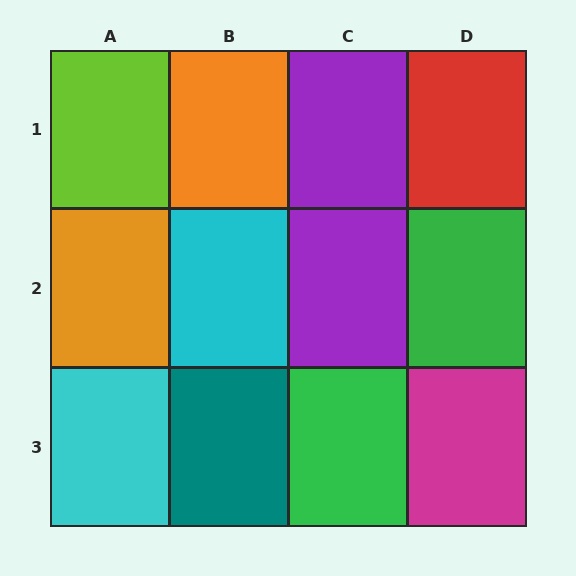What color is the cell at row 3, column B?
Teal.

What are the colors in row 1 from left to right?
Lime, orange, purple, red.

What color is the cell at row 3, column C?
Green.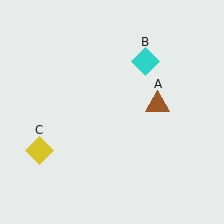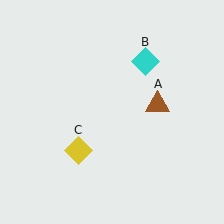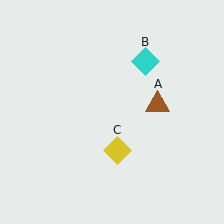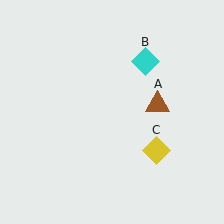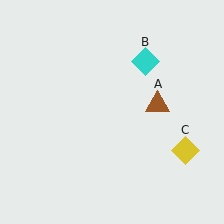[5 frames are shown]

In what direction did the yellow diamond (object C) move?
The yellow diamond (object C) moved right.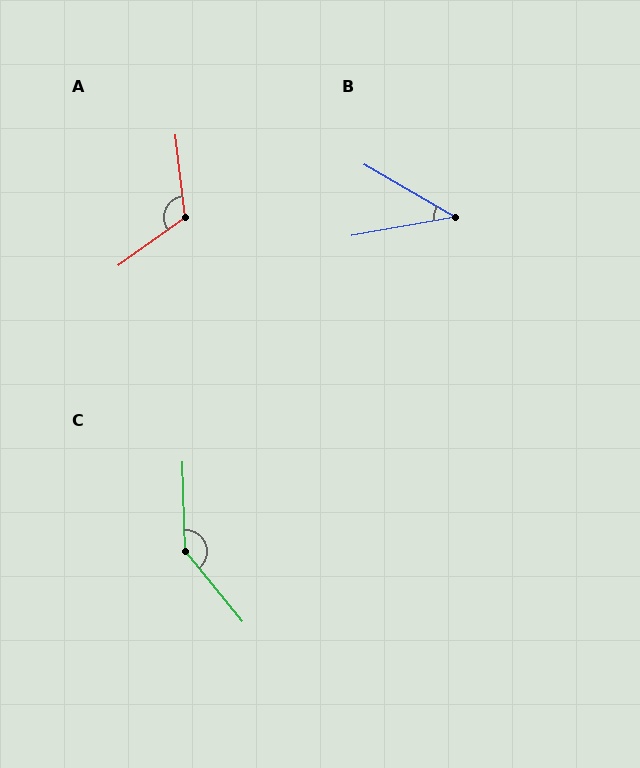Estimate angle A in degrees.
Approximately 119 degrees.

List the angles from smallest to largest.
B (40°), A (119°), C (143°).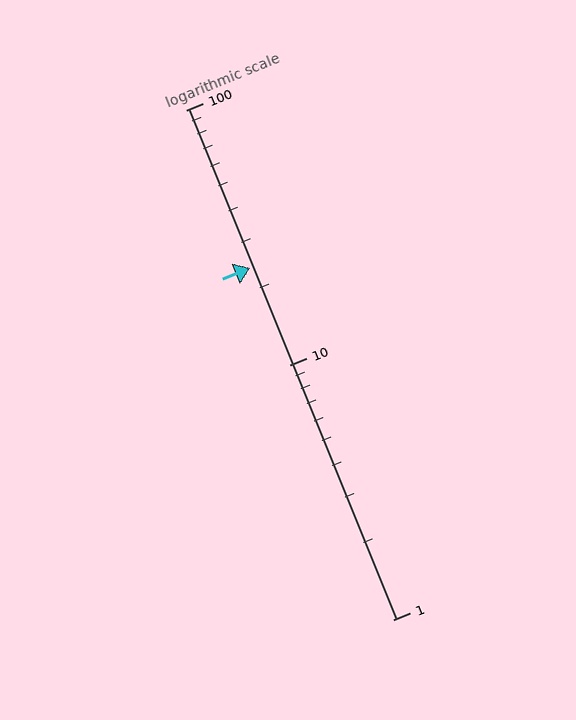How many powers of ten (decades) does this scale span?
The scale spans 2 decades, from 1 to 100.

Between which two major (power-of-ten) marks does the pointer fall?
The pointer is between 10 and 100.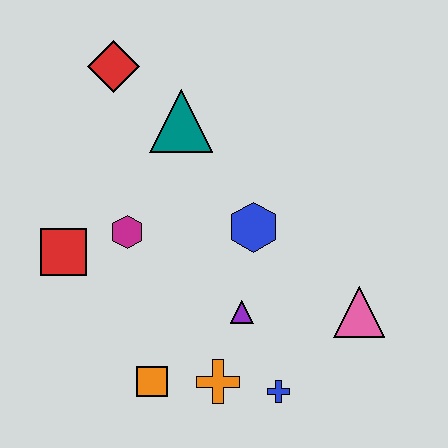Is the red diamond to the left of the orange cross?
Yes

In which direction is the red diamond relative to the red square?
The red diamond is above the red square.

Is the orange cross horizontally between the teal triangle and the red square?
No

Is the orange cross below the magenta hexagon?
Yes